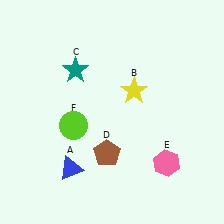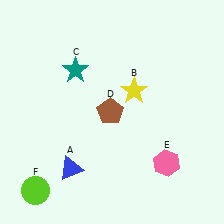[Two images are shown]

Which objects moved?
The objects that moved are: the brown pentagon (D), the lime circle (F).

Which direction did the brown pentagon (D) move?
The brown pentagon (D) moved up.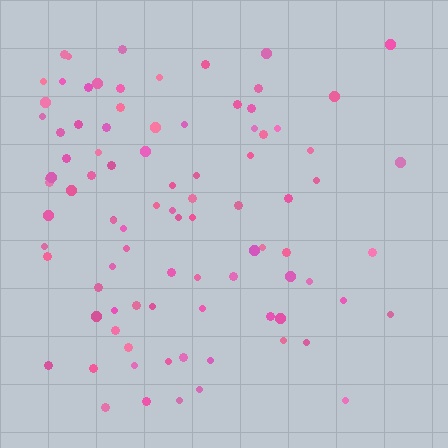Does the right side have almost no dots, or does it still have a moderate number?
Still a moderate number, just noticeably fewer than the left.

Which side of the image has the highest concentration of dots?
The left.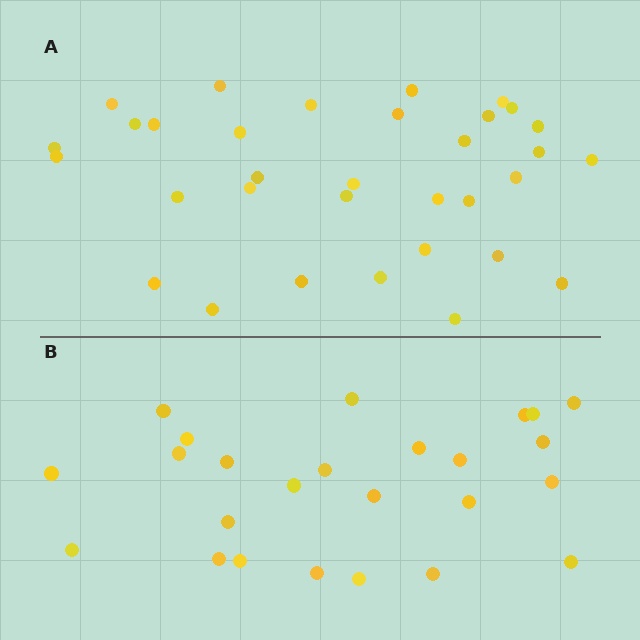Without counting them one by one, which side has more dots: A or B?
Region A (the top region) has more dots.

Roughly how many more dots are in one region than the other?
Region A has roughly 8 or so more dots than region B.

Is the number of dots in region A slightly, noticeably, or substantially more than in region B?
Region A has noticeably more, but not dramatically so. The ratio is roughly 1.3 to 1.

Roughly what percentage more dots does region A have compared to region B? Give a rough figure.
About 30% more.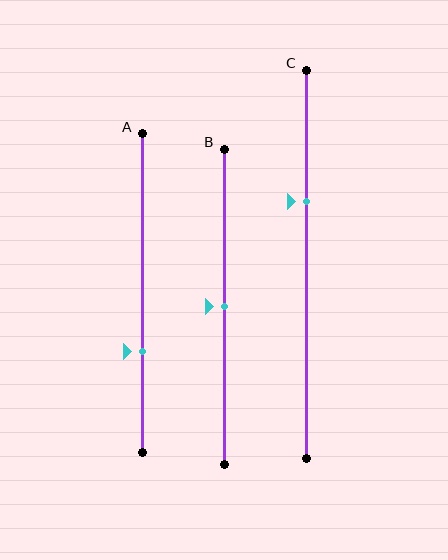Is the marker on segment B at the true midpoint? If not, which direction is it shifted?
Yes, the marker on segment B is at the true midpoint.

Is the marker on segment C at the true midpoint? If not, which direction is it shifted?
No, the marker on segment C is shifted upward by about 16% of the segment length.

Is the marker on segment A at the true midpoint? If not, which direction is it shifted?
No, the marker on segment A is shifted downward by about 18% of the segment length.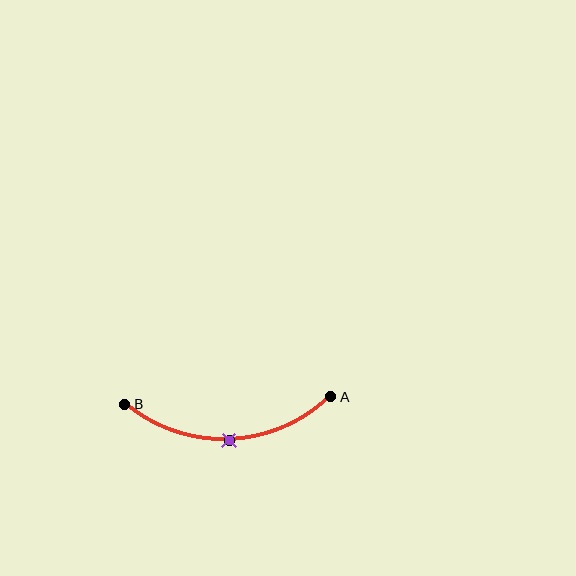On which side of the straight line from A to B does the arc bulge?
The arc bulges below the straight line connecting A and B.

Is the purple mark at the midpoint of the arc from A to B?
Yes. The purple mark lies on the arc at equal arc-length from both A and B — it is the arc midpoint.